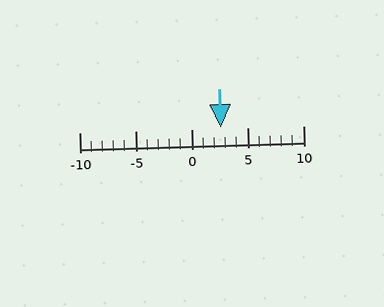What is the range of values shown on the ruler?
The ruler shows values from -10 to 10.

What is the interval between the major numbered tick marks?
The major tick marks are spaced 5 units apart.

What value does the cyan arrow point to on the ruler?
The cyan arrow points to approximately 3.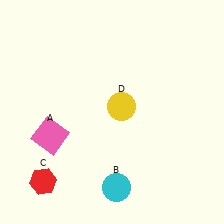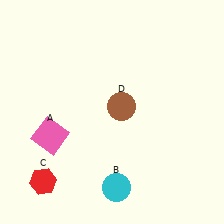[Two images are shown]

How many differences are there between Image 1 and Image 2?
There is 1 difference between the two images.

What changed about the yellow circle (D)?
In Image 1, D is yellow. In Image 2, it changed to brown.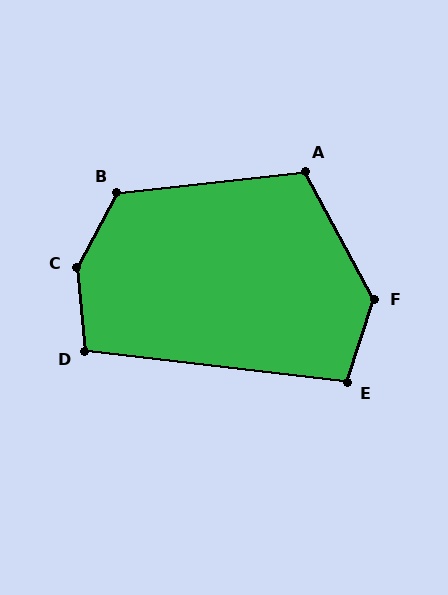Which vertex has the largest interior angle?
C, at approximately 147 degrees.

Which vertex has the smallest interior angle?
E, at approximately 101 degrees.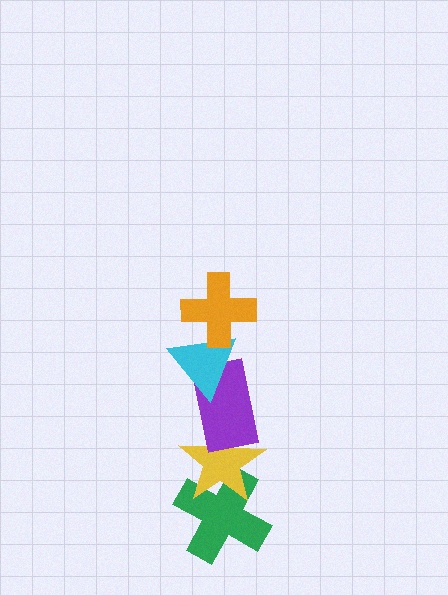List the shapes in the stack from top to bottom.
From top to bottom: the orange cross, the cyan triangle, the purple rectangle, the yellow star, the green cross.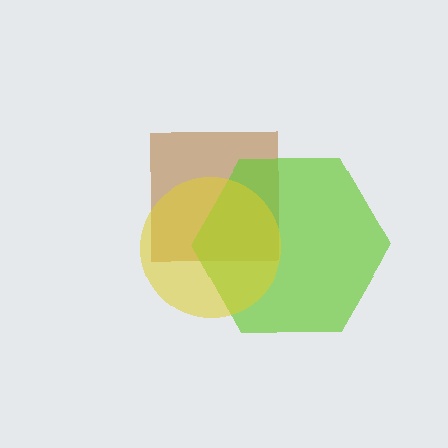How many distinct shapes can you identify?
There are 3 distinct shapes: a brown square, a lime hexagon, a yellow circle.